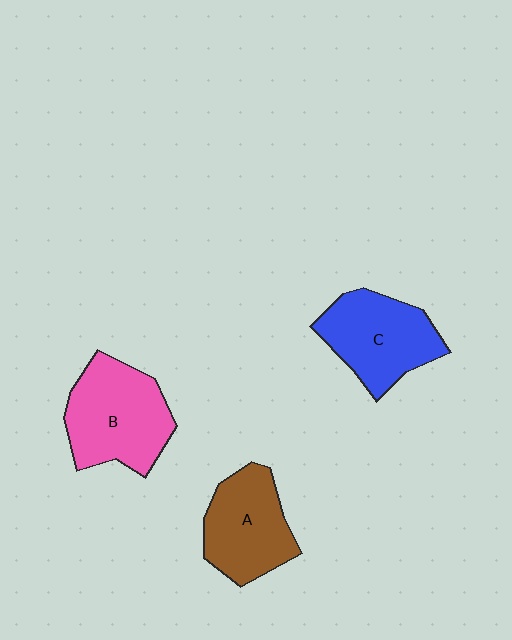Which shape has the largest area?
Shape B (pink).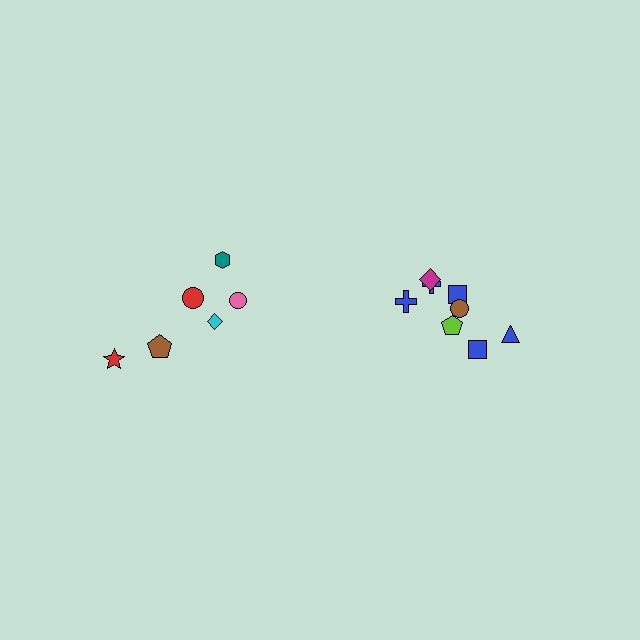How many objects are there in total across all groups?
There are 14 objects.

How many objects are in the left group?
There are 6 objects.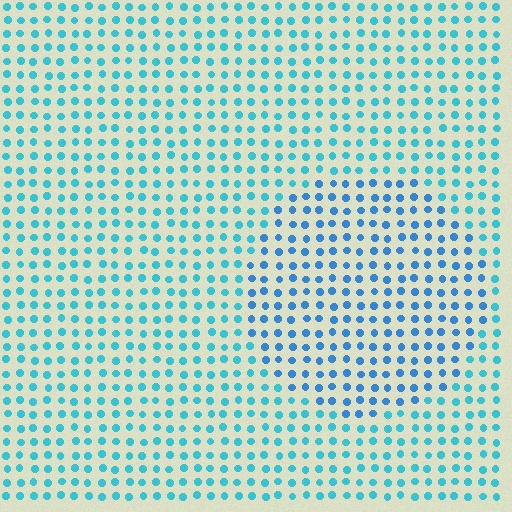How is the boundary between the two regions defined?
The boundary is defined purely by a slight shift in hue (about 24 degrees). Spacing, size, and orientation are identical on both sides.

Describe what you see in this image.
The image is filled with small cyan elements in a uniform arrangement. A circle-shaped region is visible where the elements are tinted to a slightly different hue, forming a subtle color boundary.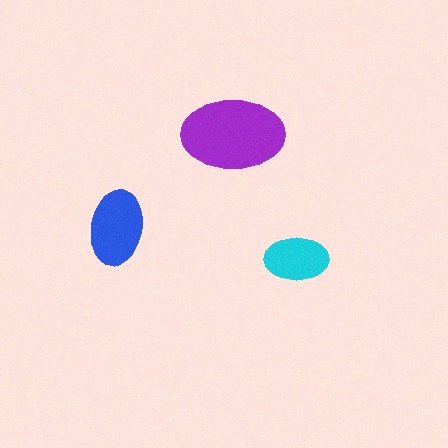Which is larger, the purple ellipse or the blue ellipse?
The purple one.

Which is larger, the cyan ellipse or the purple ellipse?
The purple one.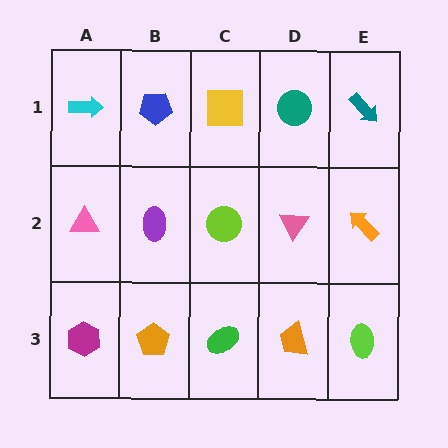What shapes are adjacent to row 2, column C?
A yellow square (row 1, column C), a green ellipse (row 3, column C), a purple ellipse (row 2, column B), a pink triangle (row 2, column D).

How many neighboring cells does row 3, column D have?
3.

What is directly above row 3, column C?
A lime circle.